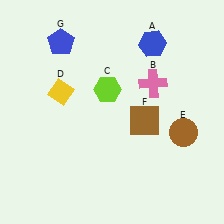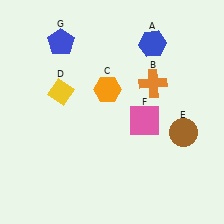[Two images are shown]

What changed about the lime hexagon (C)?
In Image 1, C is lime. In Image 2, it changed to orange.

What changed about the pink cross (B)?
In Image 1, B is pink. In Image 2, it changed to orange.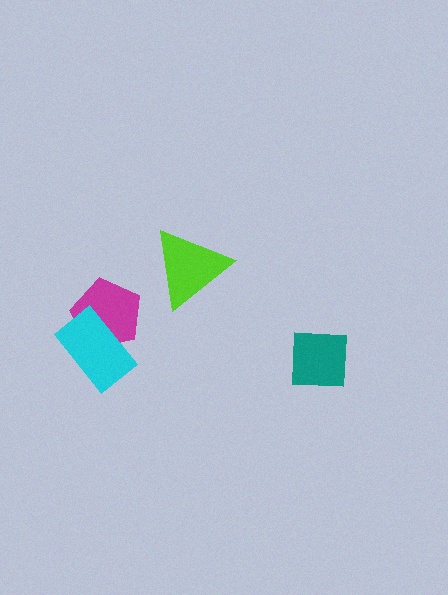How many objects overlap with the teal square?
0 objects overlap with the teal square.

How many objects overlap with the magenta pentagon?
1 object overlaps with the magenta pentagon.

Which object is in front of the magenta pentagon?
The cyan rectangle is in front of the magenta pentagon.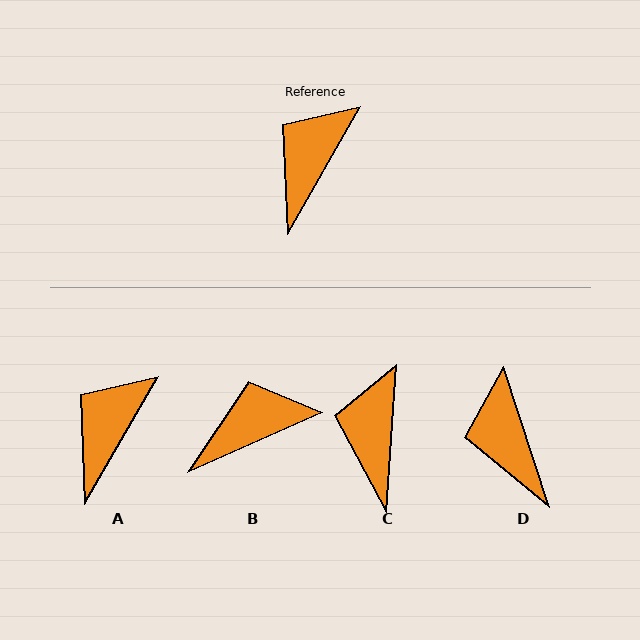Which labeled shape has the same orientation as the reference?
A.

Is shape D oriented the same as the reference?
No, it is off by about 48 degrees.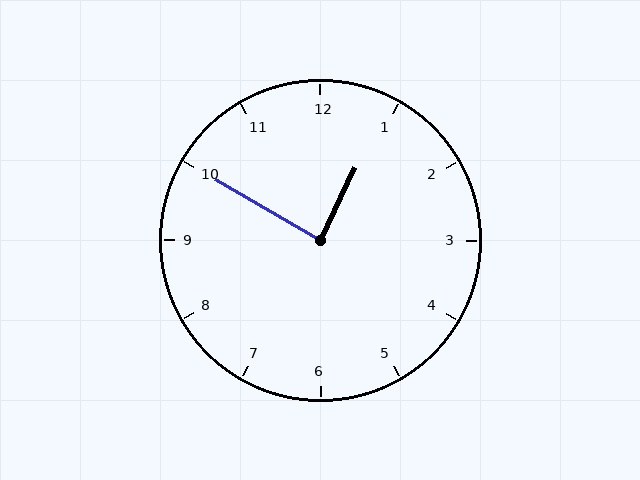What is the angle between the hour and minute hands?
Approximately 85 degrees.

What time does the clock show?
12:50.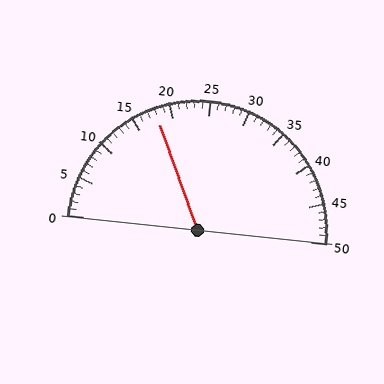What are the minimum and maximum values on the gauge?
The gauge ranges from 0 to 50.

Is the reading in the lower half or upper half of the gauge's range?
The reading is in the lower half of the range (0 to 50).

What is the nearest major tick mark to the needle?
The nearest major tick mark is 20.